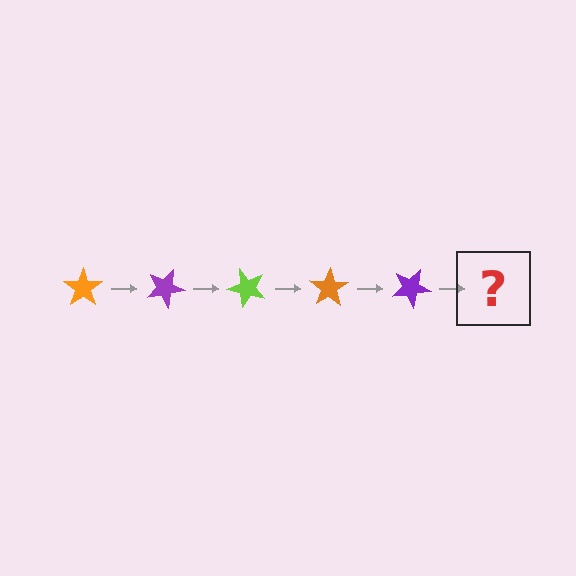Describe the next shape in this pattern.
It should be a lime star, rotated 125 degrees from the start.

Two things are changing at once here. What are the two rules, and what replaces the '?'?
The two rules are that it rotates 25 degrees each step and the color cycles through orange, purple, and lime. The '?' should be a lime star, rotated 125 degrees from the start.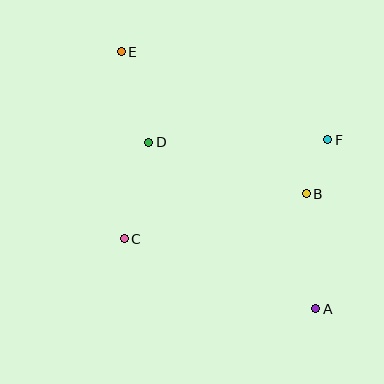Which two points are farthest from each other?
Points A and E are farthest from each other.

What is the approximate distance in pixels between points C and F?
The distance between C and F is approximately 226 pixels.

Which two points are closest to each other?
Points B and F are closest to each other.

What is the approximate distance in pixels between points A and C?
The distance between A and C is approximately 204 pixels.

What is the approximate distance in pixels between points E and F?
The distance between E and F is approximately 224 pixels.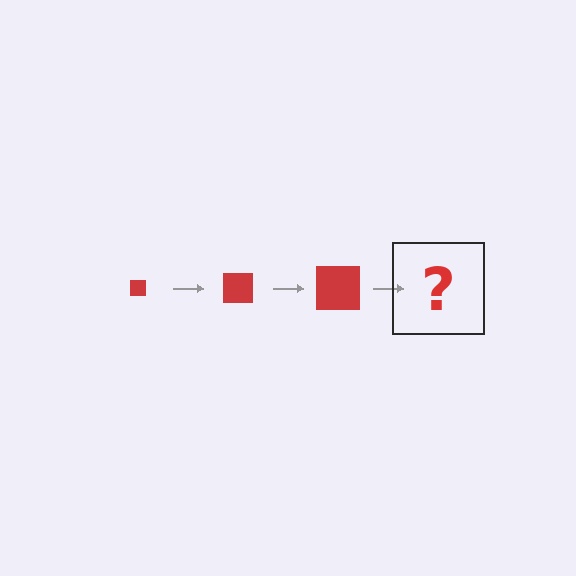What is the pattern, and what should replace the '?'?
The pattern is that the square gets progressively larger each step. The '?' should be a red square, larger than the previous one.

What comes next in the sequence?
The next element should be a red square, larger than the previous one.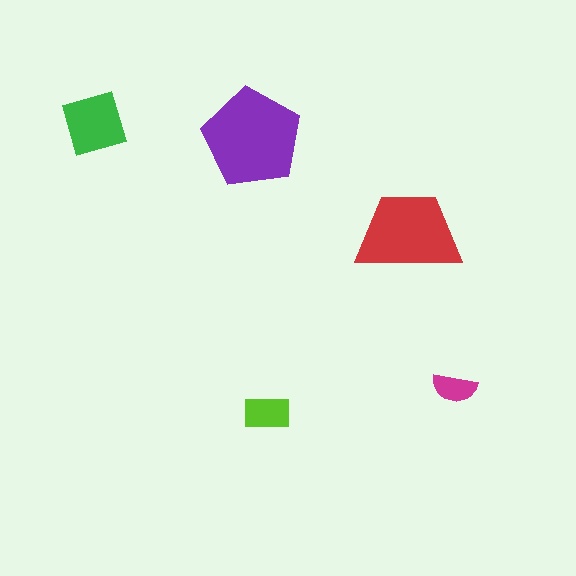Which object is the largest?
The purple pentagon.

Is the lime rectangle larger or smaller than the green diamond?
Smaller.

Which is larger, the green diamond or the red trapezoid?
The red trapezoid.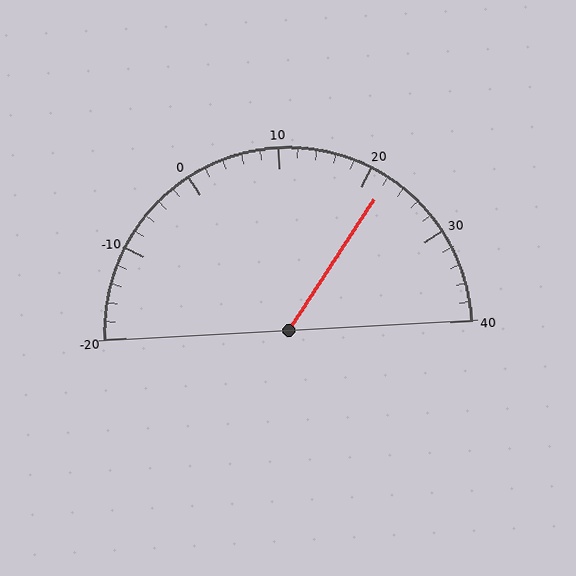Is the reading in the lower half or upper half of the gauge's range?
The reading is in the upper half of the range (-20 to 40).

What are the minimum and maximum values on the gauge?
The gauge ranges from -20 to 40.